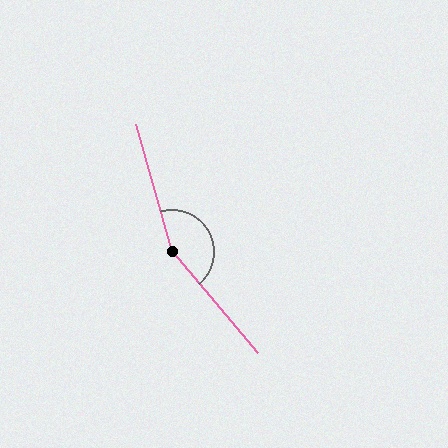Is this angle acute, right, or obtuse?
It is obtuse.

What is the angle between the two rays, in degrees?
Approximately 155 degrees.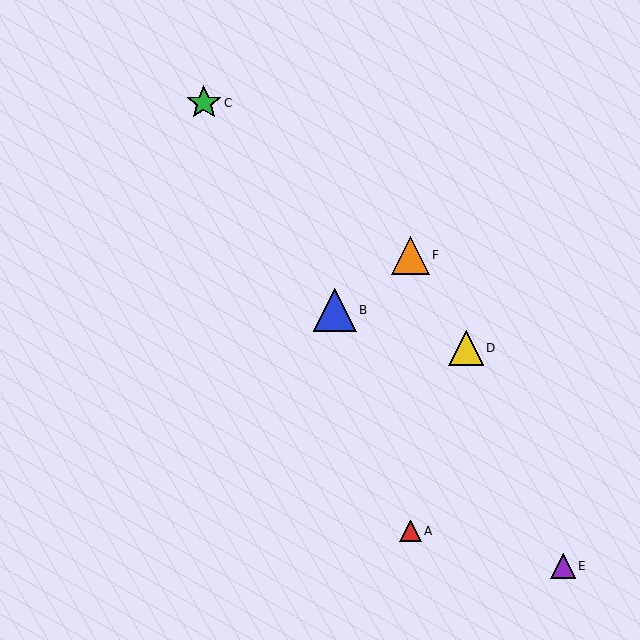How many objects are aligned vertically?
2 objects (A, F) are aligned vertically.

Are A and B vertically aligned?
No, A is at x≈411 and B is at x≈335.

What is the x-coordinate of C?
Object C is at x≈204.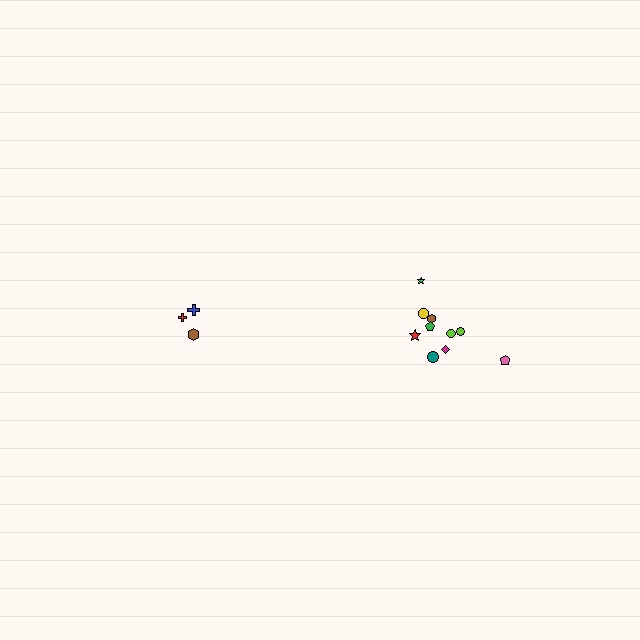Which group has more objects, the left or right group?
The right group.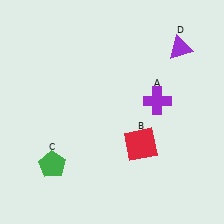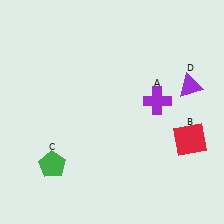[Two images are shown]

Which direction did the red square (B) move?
The red square (B) moved right.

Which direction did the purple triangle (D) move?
The purple triangle (D) moved down.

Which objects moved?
The objects that moved are: the red square (B), the purple triangle (D).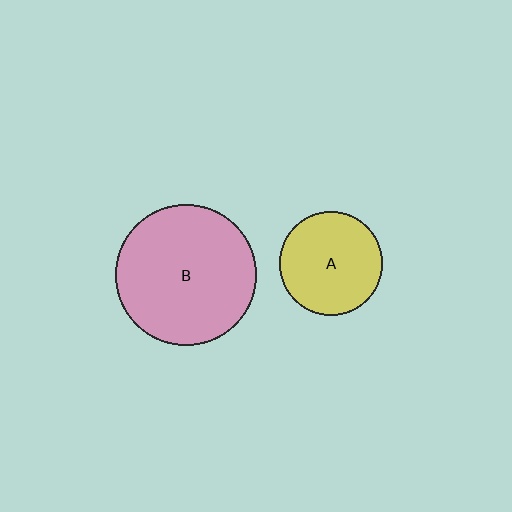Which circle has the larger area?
Circle B (pink).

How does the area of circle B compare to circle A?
Approximately 1.8 times.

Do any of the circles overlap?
No, none of the circles overlap.